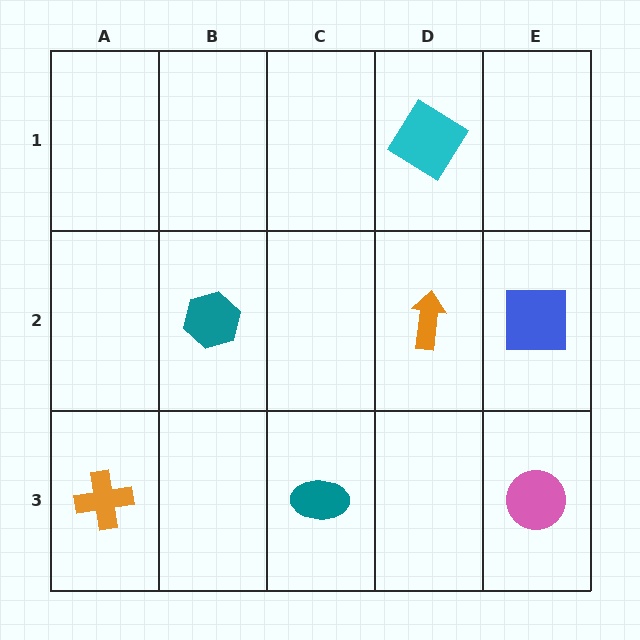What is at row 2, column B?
A teal hexagon.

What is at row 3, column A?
An orange cross.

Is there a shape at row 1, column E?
No, that cell is empty.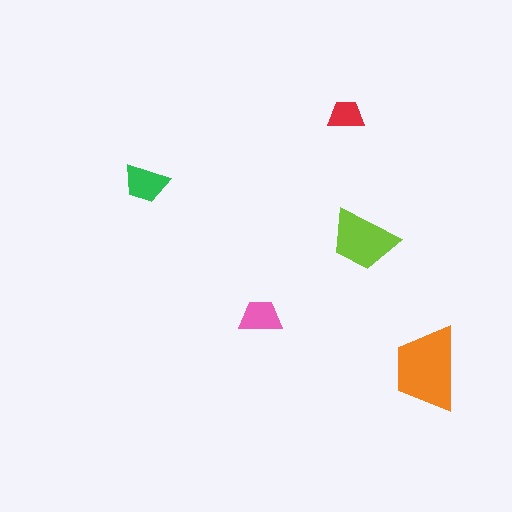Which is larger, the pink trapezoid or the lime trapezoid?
The lime one.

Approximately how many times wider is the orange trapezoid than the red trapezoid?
About 2.5 times wider.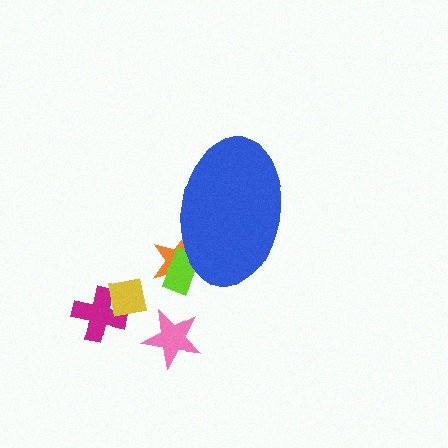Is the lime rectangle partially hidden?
Yes, the lime rectangle is partially hidden behind the blue ellipse.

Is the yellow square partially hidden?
No, the yellow square is fully visible.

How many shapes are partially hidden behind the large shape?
2 shapes are partially hidden.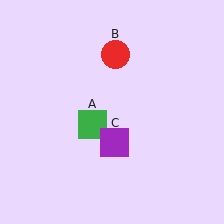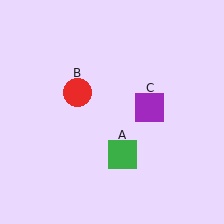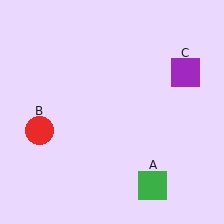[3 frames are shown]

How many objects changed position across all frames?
3 objects changed position: green square (object A), red circle (object B), purple square (object C).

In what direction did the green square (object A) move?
The green square (object A) moved down and to the right.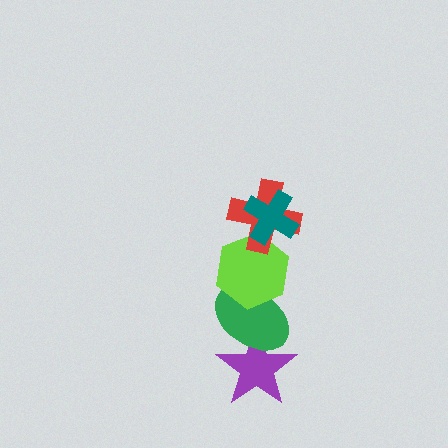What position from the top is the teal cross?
The teal cross is 1st from the top.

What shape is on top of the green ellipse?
The lime hexagon is on top of the green ellipse.